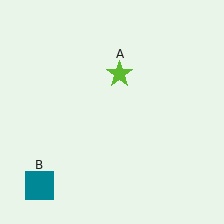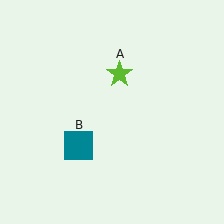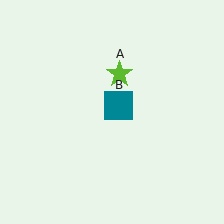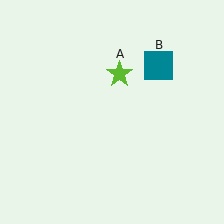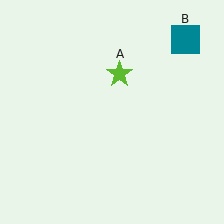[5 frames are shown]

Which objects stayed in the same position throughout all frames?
Lime star (object A) remained stationary.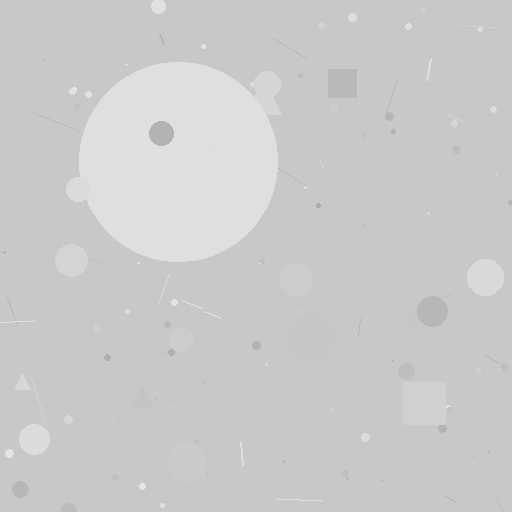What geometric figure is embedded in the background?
A circle is embedded in the background.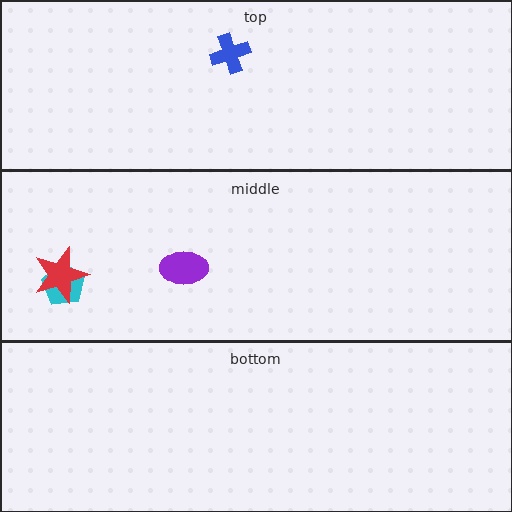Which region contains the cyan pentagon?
The middle region.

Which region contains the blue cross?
The top region.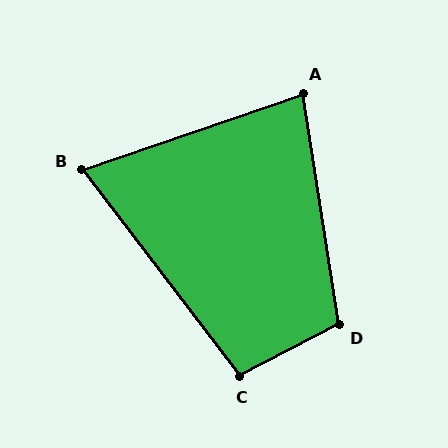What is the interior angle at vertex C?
Approximately 100 degrees (obtuse).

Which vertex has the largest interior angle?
D, at approximately 109 degrees.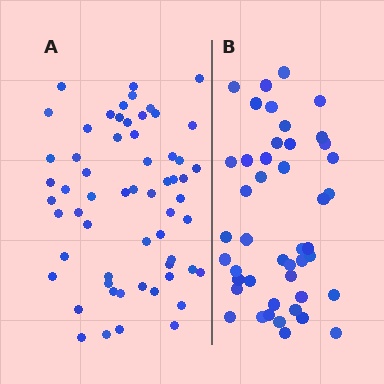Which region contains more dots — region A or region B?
Region A (the left region) has more dots.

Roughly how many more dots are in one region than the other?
Region A has approximately 15 more dots than region B.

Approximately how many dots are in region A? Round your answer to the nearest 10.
About 60 dots.